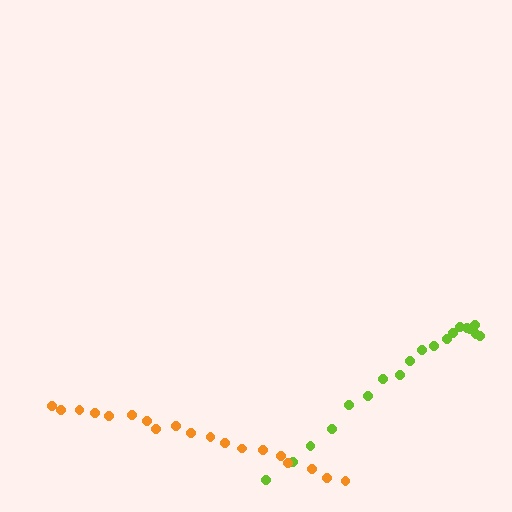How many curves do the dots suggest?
There are 2 distinct paths.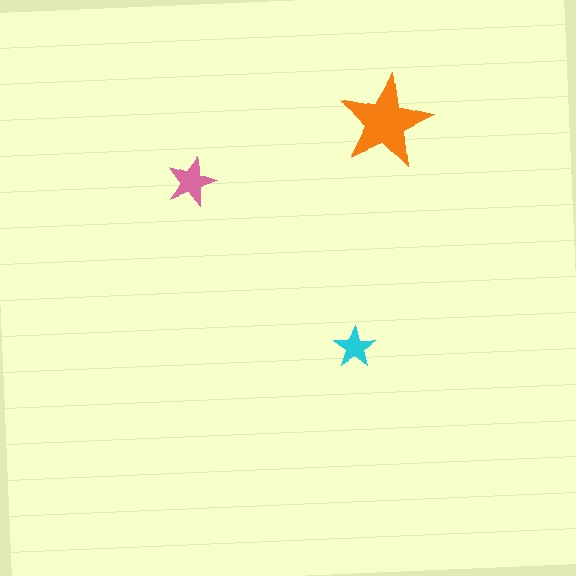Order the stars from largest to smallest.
the orange one, the pink one, the cyan one.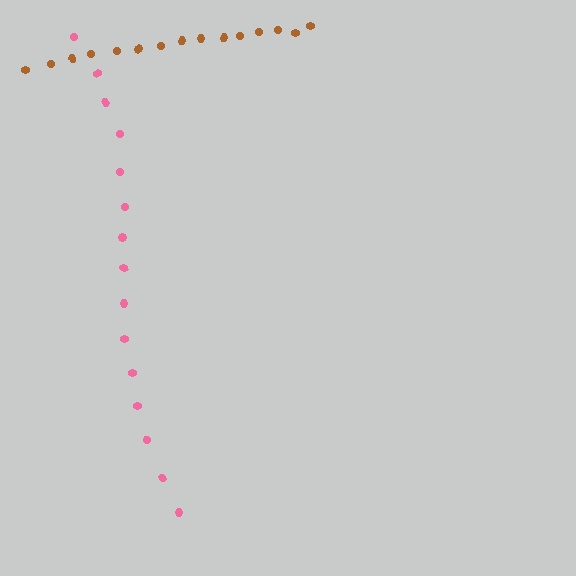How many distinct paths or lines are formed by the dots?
There are 2 distinct paths.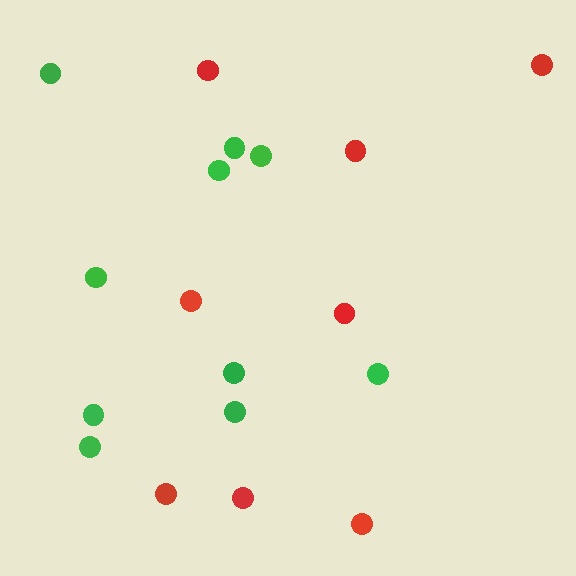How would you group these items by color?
There are 2 groups: one group of red circles (8) and one group of green circles (10).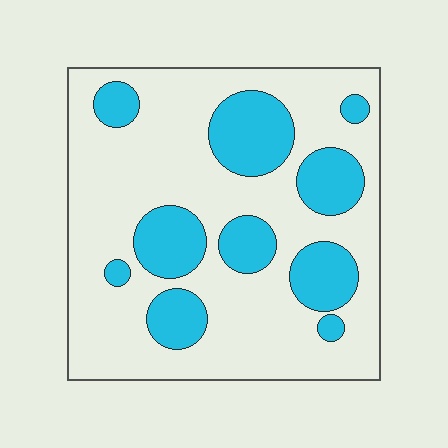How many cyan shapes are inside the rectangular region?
10.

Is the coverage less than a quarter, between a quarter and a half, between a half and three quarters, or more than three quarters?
Between a quarter and a half.